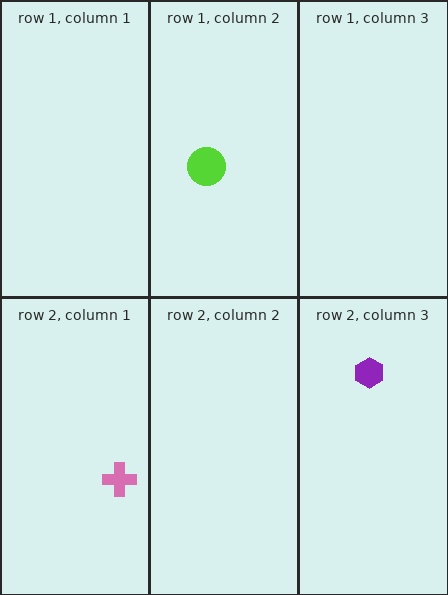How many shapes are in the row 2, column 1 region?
1.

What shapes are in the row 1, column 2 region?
The lime circle.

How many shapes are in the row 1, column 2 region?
1.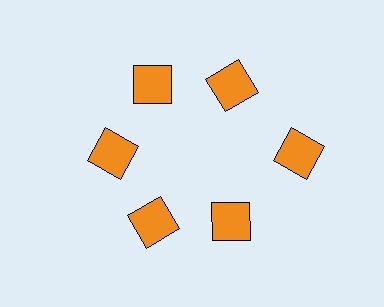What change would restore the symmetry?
The symmetry would be restored by moving it inward, back onto the ring so that all 6 squares sit at equal angles and equal distance from the center.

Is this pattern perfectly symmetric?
No. The 6 orange squares are arranged in a ring, but one element near the 3 o'clock position is pushed outward from the center, breaking the 6-fold rotational symmetry.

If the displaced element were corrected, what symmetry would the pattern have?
It would have 6-fold rotational symmetry — the pattern would map onto itself every 60 degrees.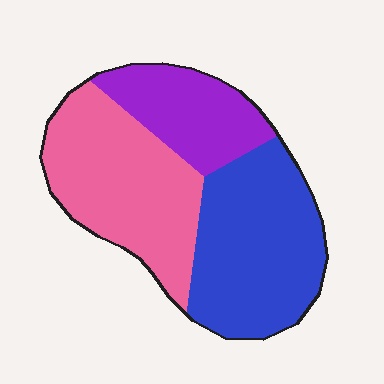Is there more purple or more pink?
Pink.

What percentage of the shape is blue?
Blue takes up about two fifths (2/5) of the shape.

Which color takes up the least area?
Purple, at roughly 20%.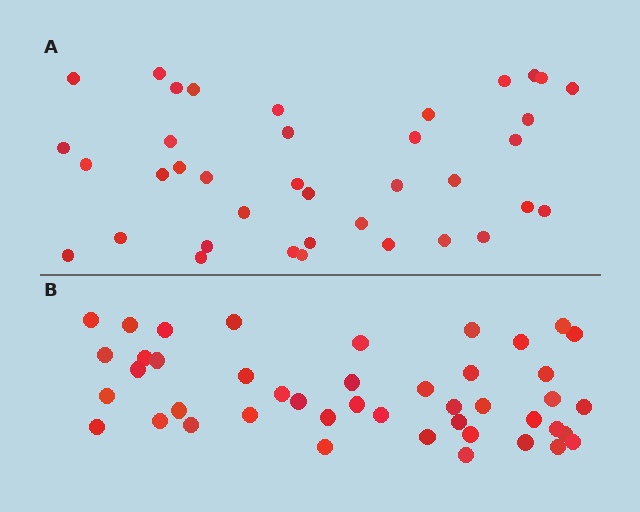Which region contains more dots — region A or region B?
Region B (the bottom region) has more dots.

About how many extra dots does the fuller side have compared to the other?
Region B has about 6 more dots than region A.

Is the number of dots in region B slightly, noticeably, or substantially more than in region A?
Region B has only slightly more — the two regions are fairly close. The ratio is roughly 1.2 to 1.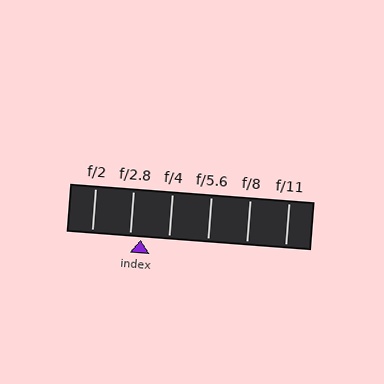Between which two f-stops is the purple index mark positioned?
The index mark is between f/2.8 and f/4.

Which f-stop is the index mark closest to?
The index mark is closest to f/2.8.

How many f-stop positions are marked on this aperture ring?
There are 6 f-stop positions marked.